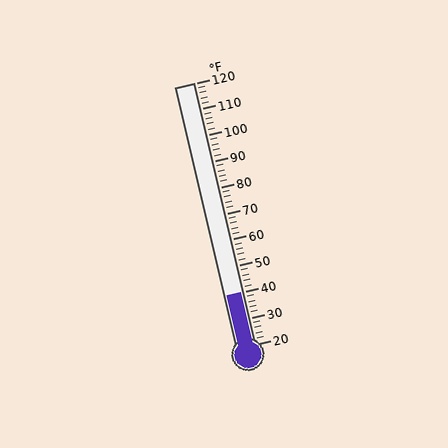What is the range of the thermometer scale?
The thermometer scale ranges from 20°F to 120°F.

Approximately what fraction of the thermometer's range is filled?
The thermometer is filled to approximately 20% of its range.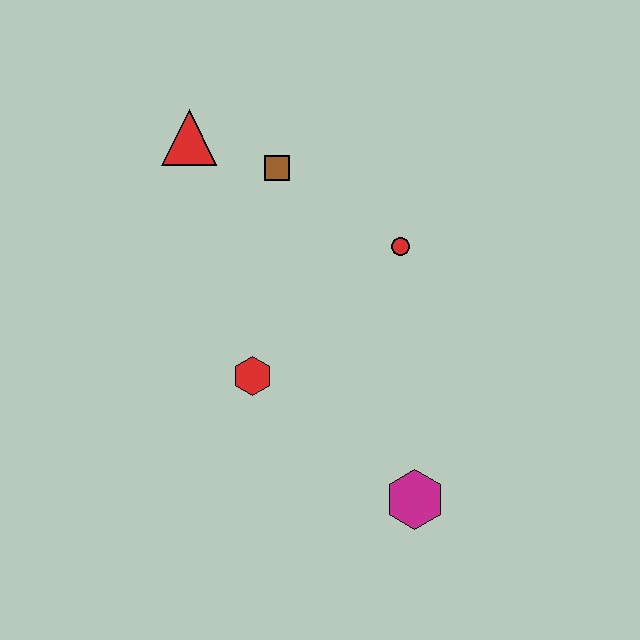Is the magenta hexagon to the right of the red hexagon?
Yes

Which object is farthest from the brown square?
The magenta hexagon is farthest from the brown square.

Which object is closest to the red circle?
The brown square is closest to the red circle.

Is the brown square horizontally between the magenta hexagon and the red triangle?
Yes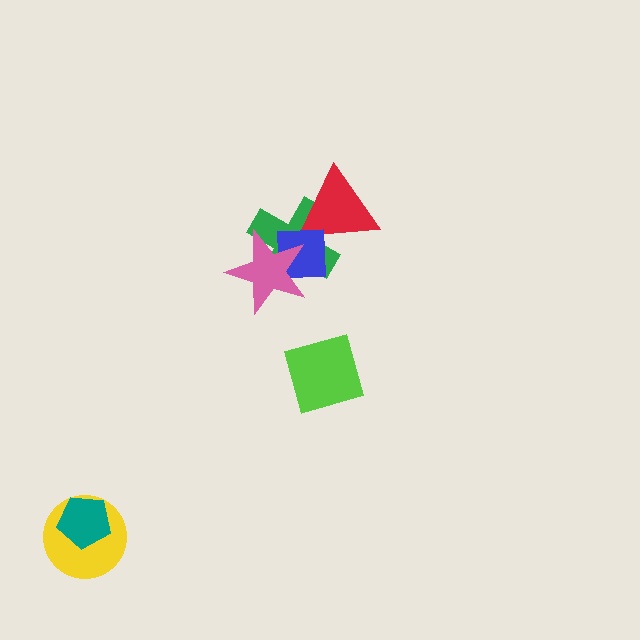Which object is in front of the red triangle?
The blue square is in front of the red triangle.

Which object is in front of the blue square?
The pink star is in front of the blue square.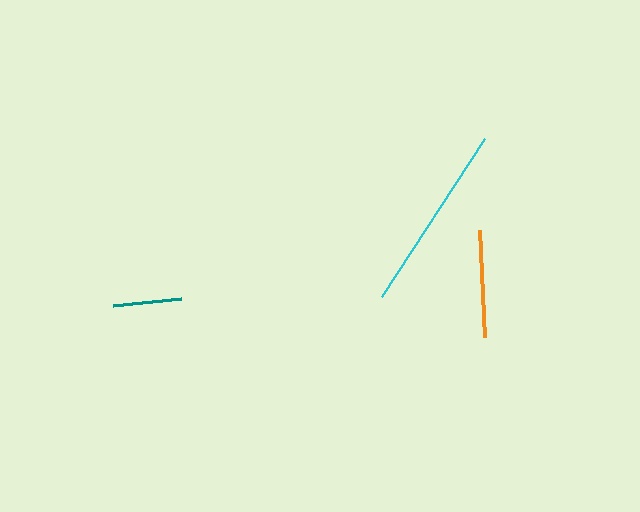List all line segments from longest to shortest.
From longest to shortest: cyan, orange, teal.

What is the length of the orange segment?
The orange segment is approximately 107 pixels long.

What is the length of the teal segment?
The teal segment is approximately 68 pixels long.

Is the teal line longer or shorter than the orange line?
The orange line is longer than the teal line.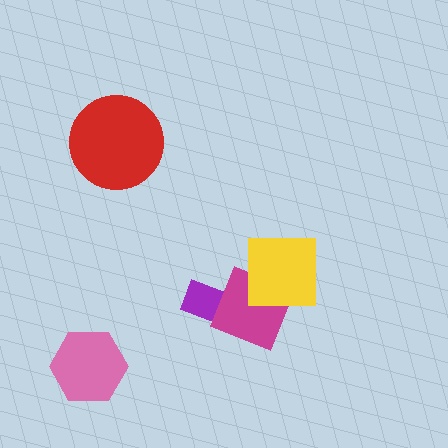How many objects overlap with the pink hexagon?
0 objects overlap with the pink hexagon.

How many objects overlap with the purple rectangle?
1 object overlaps with the purple rectangle.